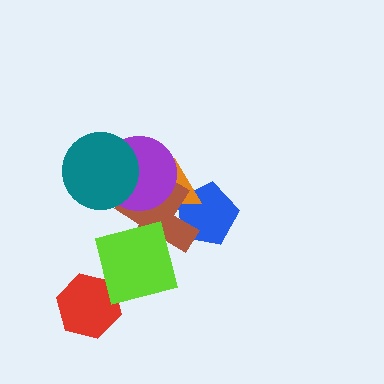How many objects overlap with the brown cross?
4 objects overlap with the brown cross.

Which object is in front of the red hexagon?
The lime square is in front of the red hexagon.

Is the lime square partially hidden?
No, no other shape covers it.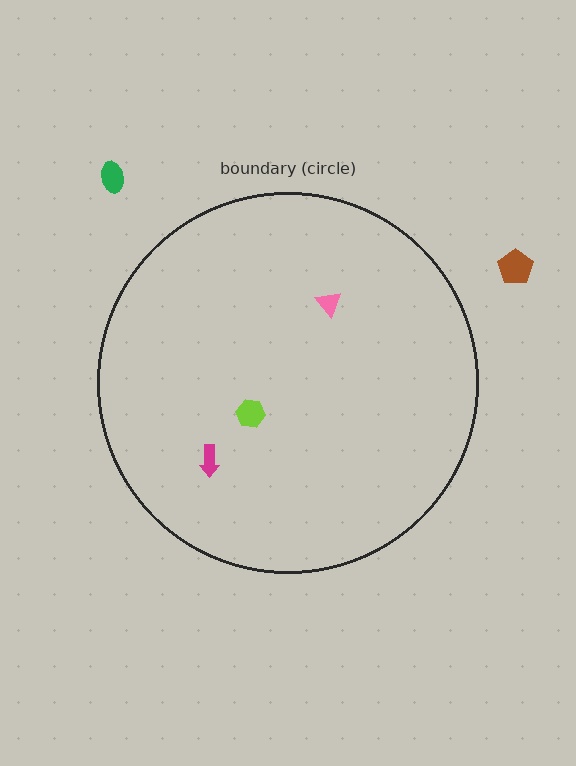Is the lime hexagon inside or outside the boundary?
Inside.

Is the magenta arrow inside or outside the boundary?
Inside.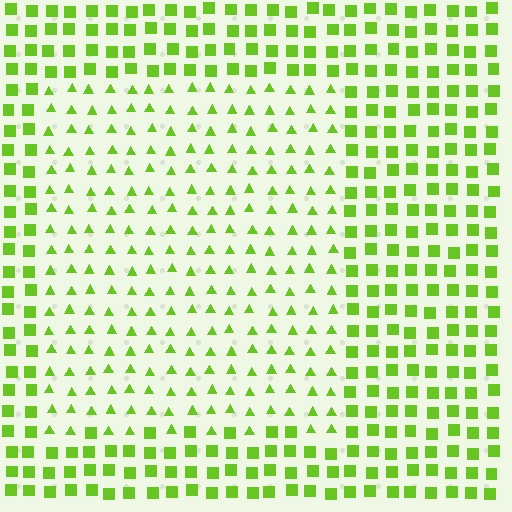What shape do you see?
I see a rectangle.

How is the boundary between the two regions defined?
The boundary is defined by a change in element shape: triangles inside vs. squares outside. All elements share the same color and spacing.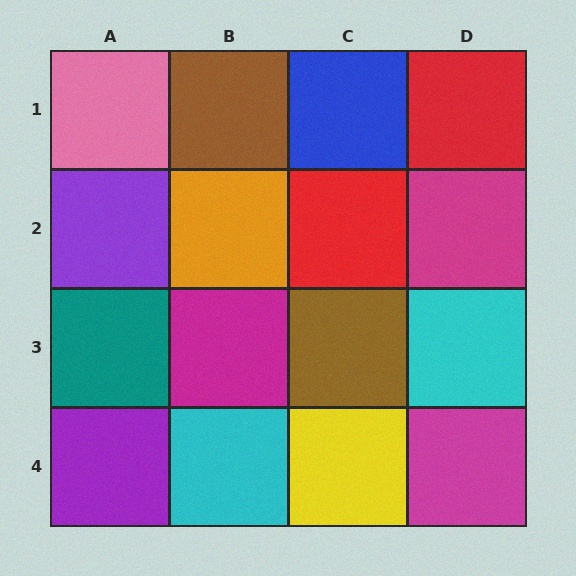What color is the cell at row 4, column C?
Yellow.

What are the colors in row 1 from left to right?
Pink, brown, blue, red.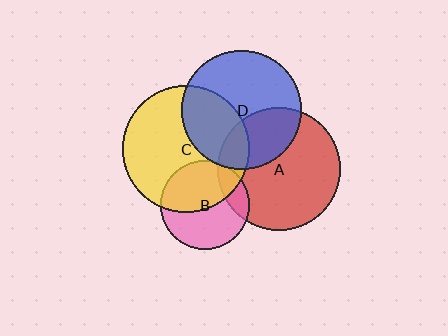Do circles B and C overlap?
Yes.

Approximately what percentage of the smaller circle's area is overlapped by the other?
Approximately 50%.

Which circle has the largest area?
Circle C (yellow).